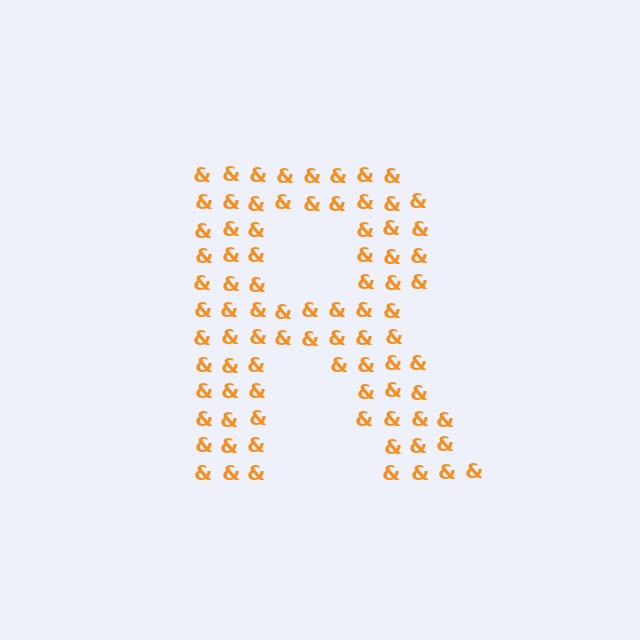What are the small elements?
The small elements are ampersands.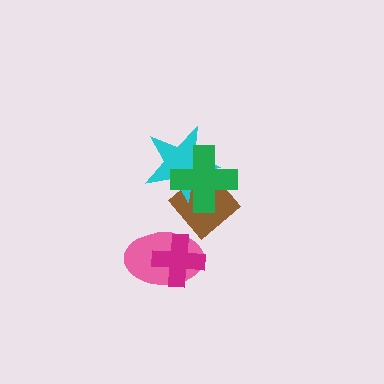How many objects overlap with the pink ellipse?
2 objects overlap with the pink ellipse.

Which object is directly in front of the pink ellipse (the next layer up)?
The brown diamond is directly in front of the pink ellipse.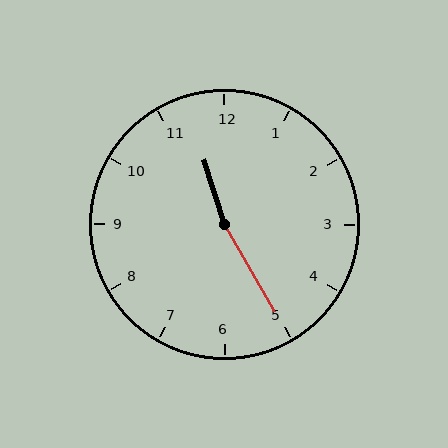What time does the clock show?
11:25.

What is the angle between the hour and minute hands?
Approximately 168 degrees.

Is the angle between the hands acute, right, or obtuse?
It is obtuse.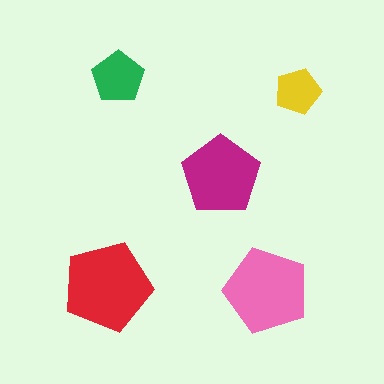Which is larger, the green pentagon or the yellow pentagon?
The green one.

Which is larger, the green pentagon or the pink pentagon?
The pink one.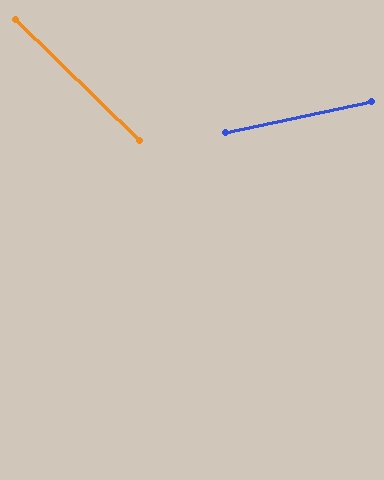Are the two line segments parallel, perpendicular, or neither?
Neither parallel nor perpendicular — they differ by about 56°.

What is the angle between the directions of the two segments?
Approximately 56 degrees.